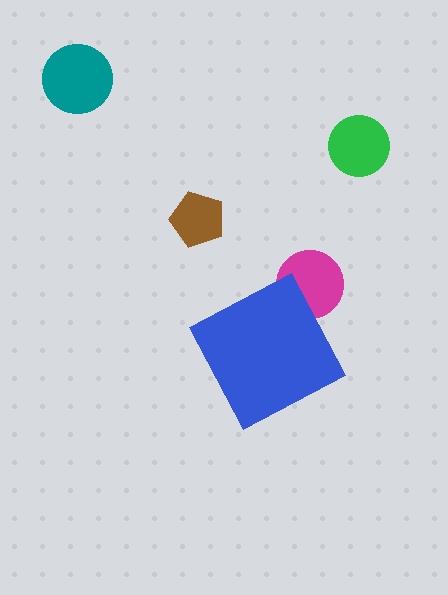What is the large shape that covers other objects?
A blue diamond.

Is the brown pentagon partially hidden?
No, the brown pentagon is fully visible.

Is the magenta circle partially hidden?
Yes, the magenta circle is partially hidden behind the blue diamond.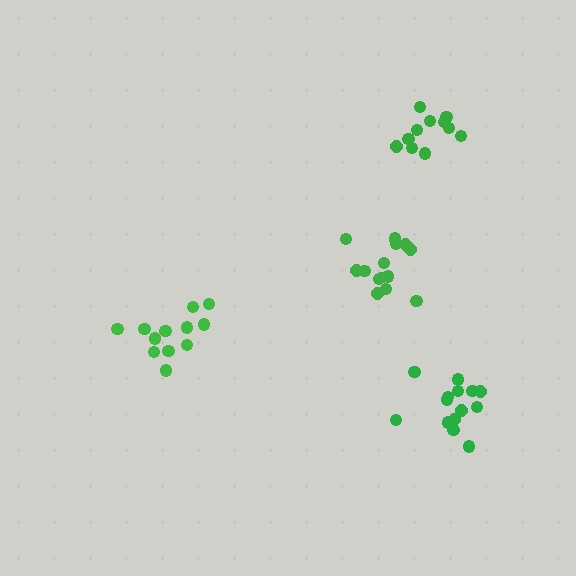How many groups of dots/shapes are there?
There are 4 groups.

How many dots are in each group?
Group 1: 12 dots, Group 2: 11 dots, Group 3: 15 dots, Group 4: 14 dots (52 total).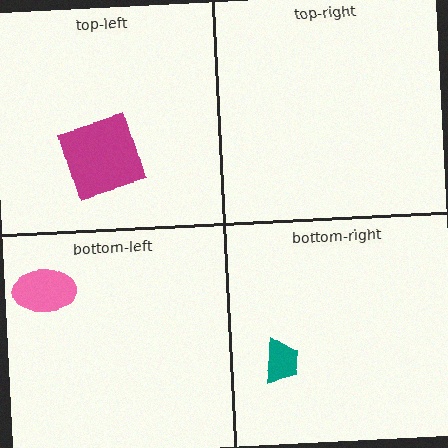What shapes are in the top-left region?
The magenta square.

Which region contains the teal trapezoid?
The bottom-right region.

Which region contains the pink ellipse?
The bottom-left region.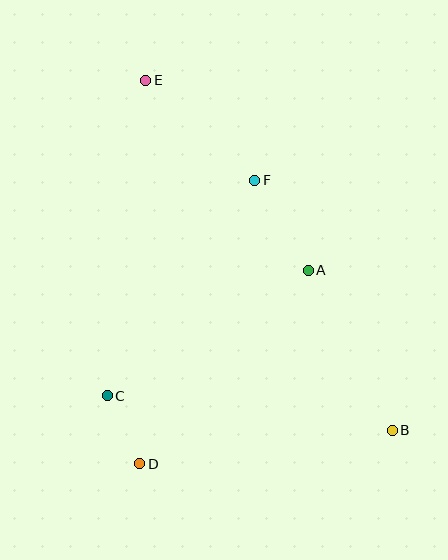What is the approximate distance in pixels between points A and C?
The distance between A and C is approximately 237 pixels.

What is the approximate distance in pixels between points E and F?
The distance between E and F is approximately 148 pixels.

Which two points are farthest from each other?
Points B and E are farthest from each other.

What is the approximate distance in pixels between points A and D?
The distance between A and D is approximately 257 pixels.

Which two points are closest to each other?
Points C and D are closest to each other.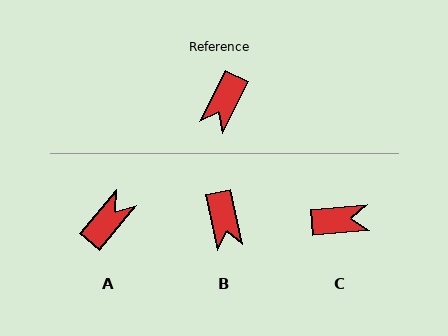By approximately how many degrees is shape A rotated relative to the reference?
Approximately 167 degrees counter-clockwise.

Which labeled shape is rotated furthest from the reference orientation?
A, about 167 degrees away.